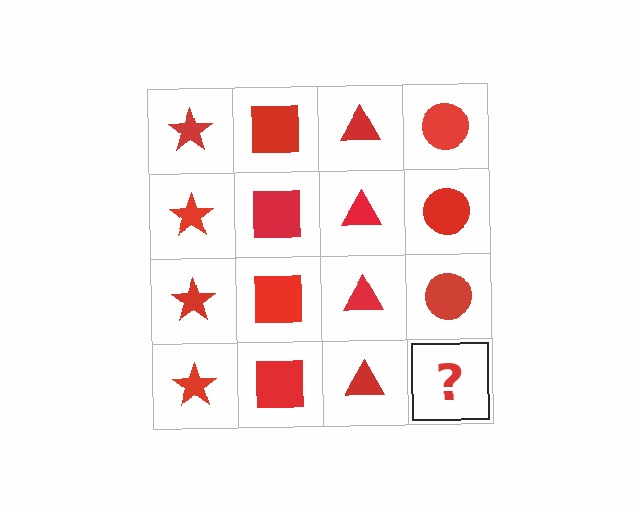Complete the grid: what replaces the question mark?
The question mark should be replaced with a red circle.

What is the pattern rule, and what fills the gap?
The rule is that each column has a consistent shape. The gap should be filled with a red circle.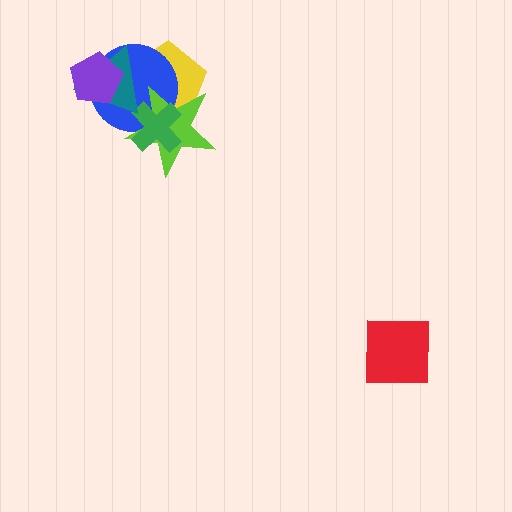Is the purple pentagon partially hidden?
No, no other shape covers it.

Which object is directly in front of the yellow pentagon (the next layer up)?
The blue circle is directly in front of the yellow pentagon.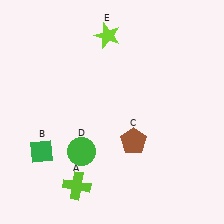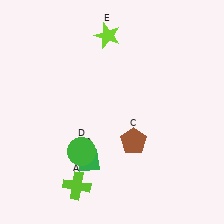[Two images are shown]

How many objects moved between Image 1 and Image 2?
1 object moved between the two images.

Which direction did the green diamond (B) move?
The green diamond (B) moved right.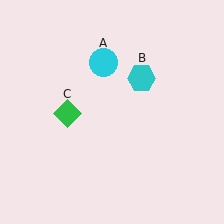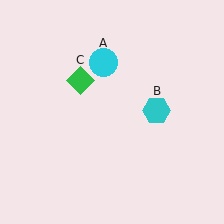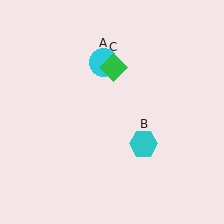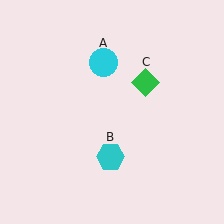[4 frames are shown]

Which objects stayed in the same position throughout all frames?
Cyan circle (object A) remained stationary.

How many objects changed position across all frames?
2 objects changed position: cyan hexagon (object B), green diamond (object C).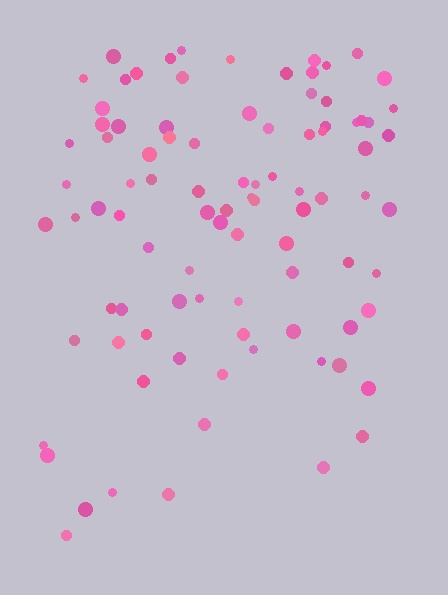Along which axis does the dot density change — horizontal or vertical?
Vertical.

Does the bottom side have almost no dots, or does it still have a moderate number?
Still a moderate number, just noticeably fewer than the top.